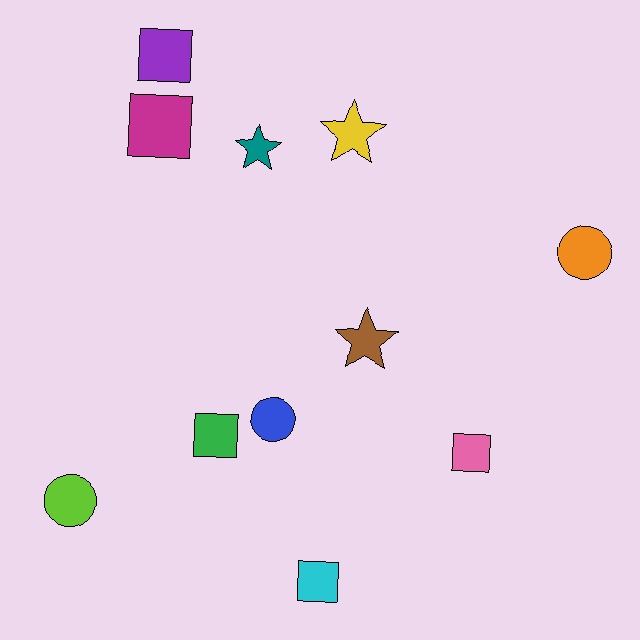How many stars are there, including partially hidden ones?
There are 3 stars.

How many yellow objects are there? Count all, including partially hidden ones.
There is 1 yellow object.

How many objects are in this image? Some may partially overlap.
There are 11 objects.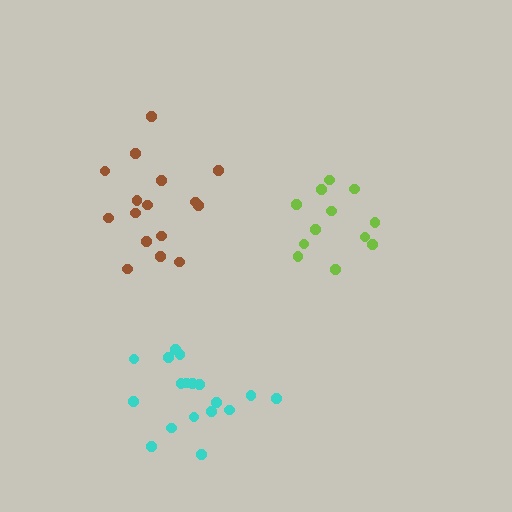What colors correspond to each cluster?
The clusters are colored: lime, cyan, brown.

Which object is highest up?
The brown cluster is topmost.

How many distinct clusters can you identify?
There are 3 distinct clusters.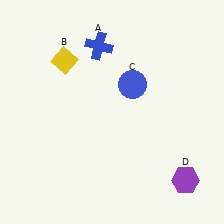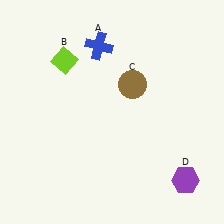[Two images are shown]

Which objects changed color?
B changed from yellow to lime. C changed from blue to brown.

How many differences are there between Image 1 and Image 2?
There are 2 differences between the two images.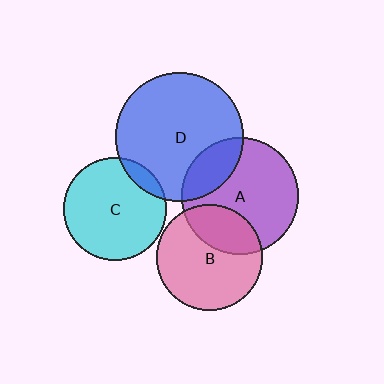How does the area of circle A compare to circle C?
Approximately 1.3 times.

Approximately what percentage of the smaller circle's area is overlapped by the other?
Approximately 10%.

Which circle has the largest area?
Circle D (blue).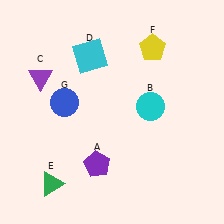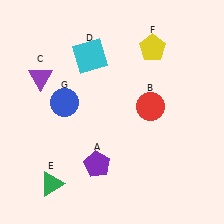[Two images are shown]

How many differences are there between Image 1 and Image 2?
There is 1 difference between the two images.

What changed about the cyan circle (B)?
In Image 1, B is cyan. In Image 2, it changed to red.